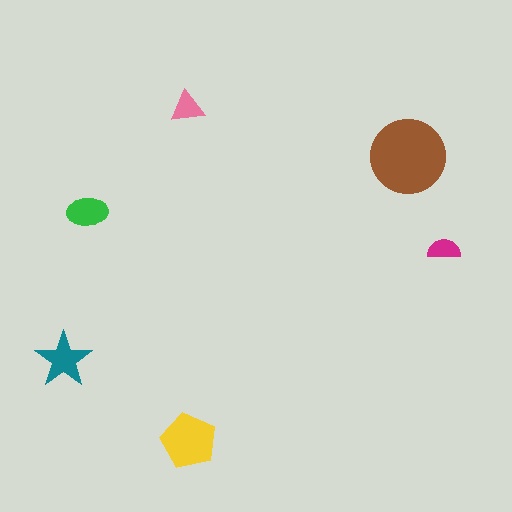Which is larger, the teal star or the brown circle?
The brown circle.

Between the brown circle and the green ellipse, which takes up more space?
The brown circle.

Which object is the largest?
The brown circle.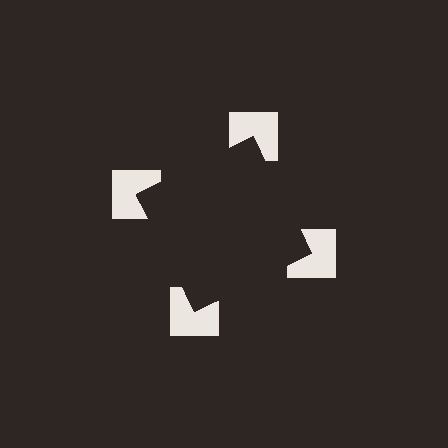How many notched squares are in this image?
There are 4 — one at each vertex of the illusory square.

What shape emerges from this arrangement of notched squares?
An illusory square — its edges are inferred from the aligned wedge cuts in the notched squares, not physically drawn.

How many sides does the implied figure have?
4 sides.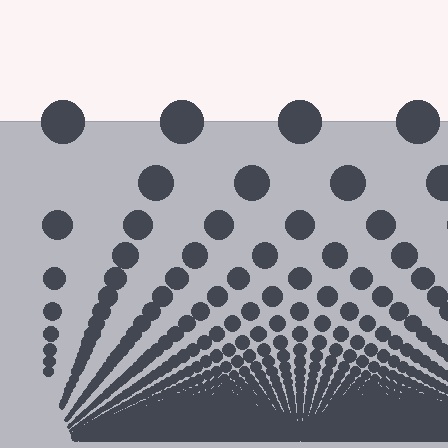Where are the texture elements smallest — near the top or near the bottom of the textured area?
Near the bottom.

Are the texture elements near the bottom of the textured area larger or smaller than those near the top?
Smaller. The gradient is inverted — elements near the bottom are smaller and denser.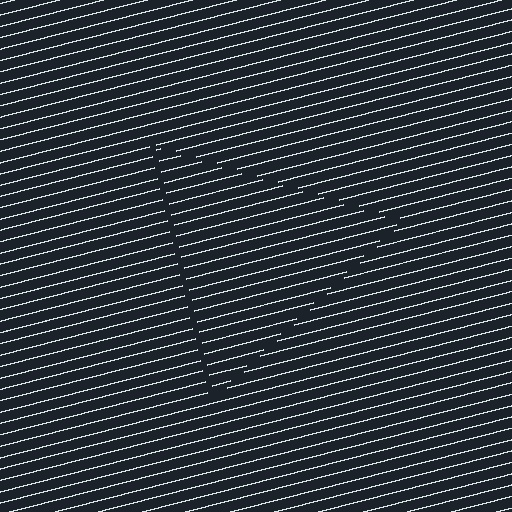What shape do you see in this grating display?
An illusory triangle. The interior of the shape contains the same grating, shifted by half a period — the contour is defined by the phase discontinuity where line-ends from the inner and outer gratings abut.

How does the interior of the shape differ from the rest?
The interior of the shape contains the same grating, shifted by half a period — the contour is defined by the phase discontinuity where line-ends from the inner and outer gratings abut.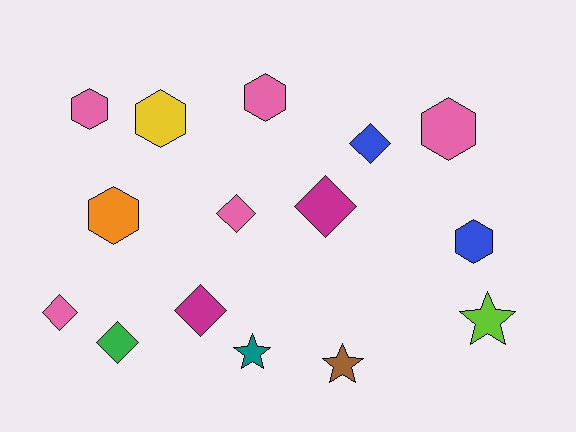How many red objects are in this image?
There are no red objects.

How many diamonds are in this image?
There are 6 diamonds.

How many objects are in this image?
There are 15 objects.